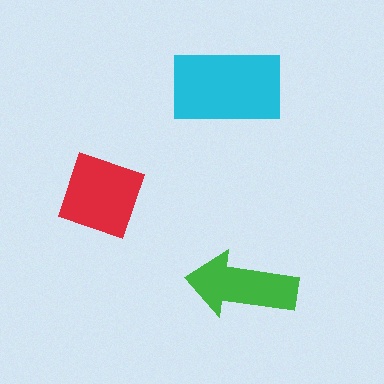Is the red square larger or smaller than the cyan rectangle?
Smaller.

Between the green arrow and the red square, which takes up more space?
The red square.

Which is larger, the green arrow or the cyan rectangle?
The cyan rectangle.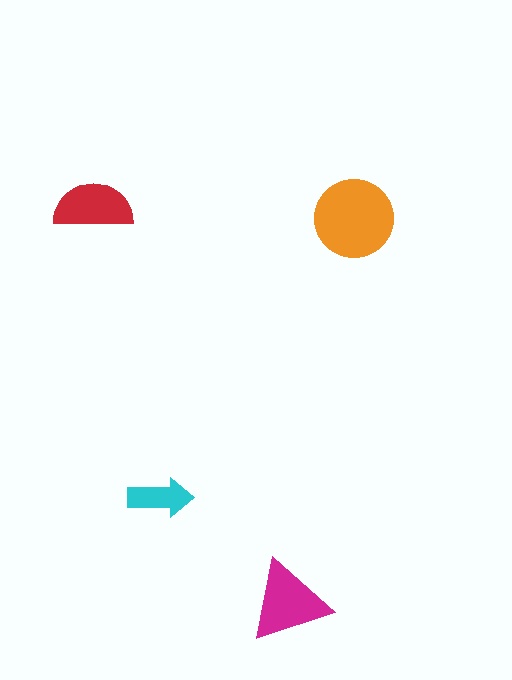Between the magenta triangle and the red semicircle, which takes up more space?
The magenta triangle.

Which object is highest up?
The red semicircle is topmost.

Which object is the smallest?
The cyan arrow.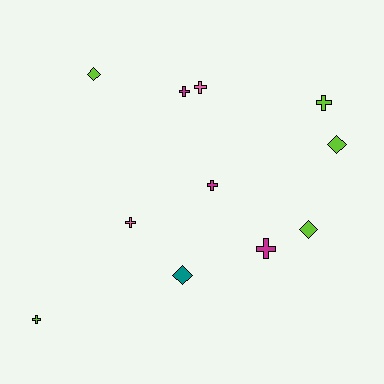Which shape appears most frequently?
Cross, with 7 objects.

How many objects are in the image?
There are 11 objects.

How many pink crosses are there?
There are 2 pink crosses.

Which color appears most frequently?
Lime, with 5 objects.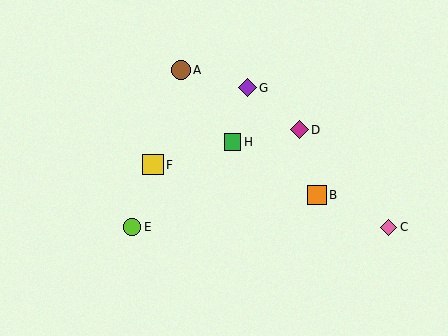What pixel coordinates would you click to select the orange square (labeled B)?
Click at (317, 195) to select the orange square B.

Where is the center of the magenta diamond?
The center of the magenta diamond is at (299, 130).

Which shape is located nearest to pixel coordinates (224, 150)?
The green square (labeled H) at (232, 142) is nearest to that location.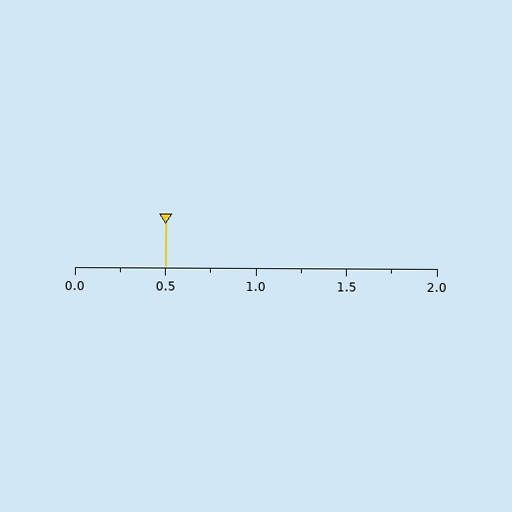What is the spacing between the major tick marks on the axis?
The major ticks are spaced 0.5 apart.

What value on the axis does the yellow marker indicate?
The marker indicates approximately 0.5.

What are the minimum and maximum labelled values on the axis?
The axis runs from 0.0 to 2.0.